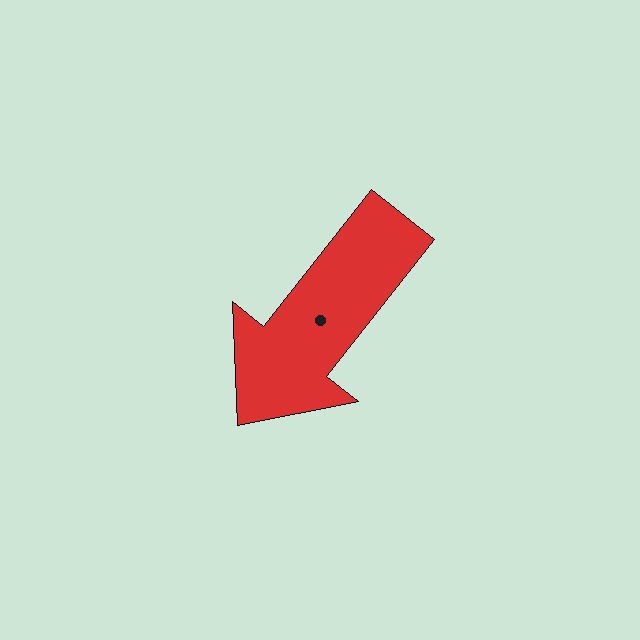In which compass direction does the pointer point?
Southwest.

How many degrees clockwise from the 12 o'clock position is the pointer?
Approximately 218 degrees.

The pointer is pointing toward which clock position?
Roughly 7 o'clock.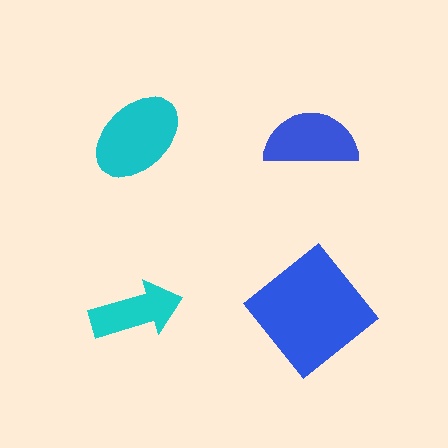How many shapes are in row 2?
2 shapes.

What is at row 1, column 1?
A cyan ellipse.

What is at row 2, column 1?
A cyan arrow.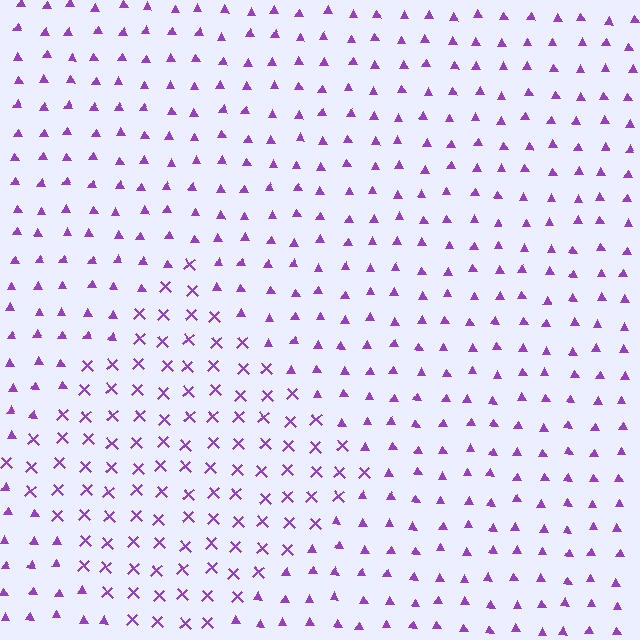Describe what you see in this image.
The image is filled with small purple elements arranged in a uniform grid. A diamond-shaped region contains X marks, while the surrounding area contains triangles. The boundary is defined purely by the change in element shape.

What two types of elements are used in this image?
The image uses X marks inside the diamond region and triangles outside it.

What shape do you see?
I see a diamond.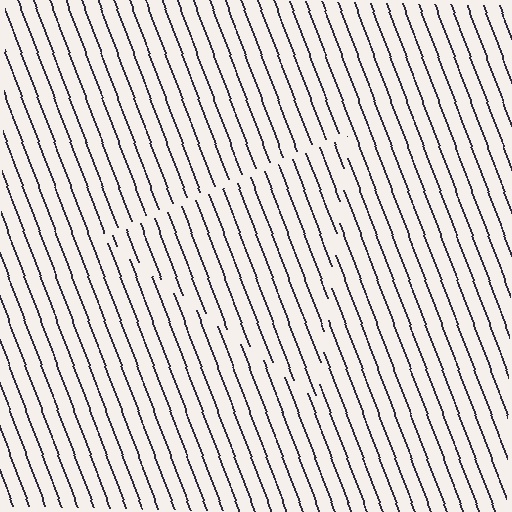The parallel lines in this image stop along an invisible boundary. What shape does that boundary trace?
An illusory triangle. The interior of the shape contains the same grating, shifted by half a period — the contour is defined by the phase discontinuity where line-ends from the inner and outer gratings abut.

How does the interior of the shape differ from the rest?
The interior of the shape contains the same grating, shifted by half a period — the contour is defined by the phase discontinuity where line-ends from the inner and outer gratings abut.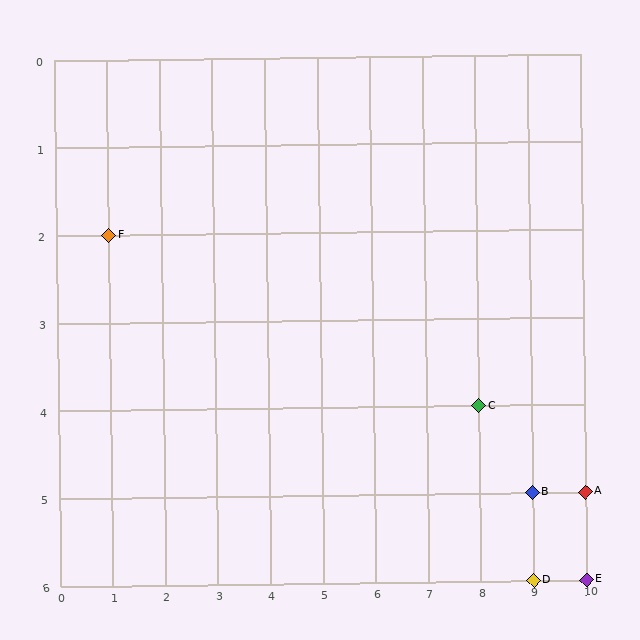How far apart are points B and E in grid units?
Points B and E are 1 column and 1 row apart (about 1.4 grid units diagonally).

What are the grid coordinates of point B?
Point B is at grid coordinates (9, 5).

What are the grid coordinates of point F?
Point F is at grid coordinates (1, 2).